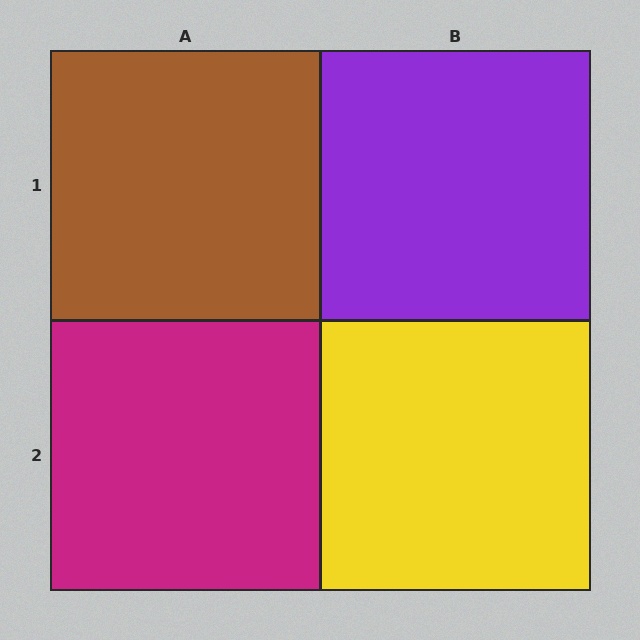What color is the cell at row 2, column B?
Yellow.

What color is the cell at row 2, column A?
Magenta.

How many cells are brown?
1 cell is brown.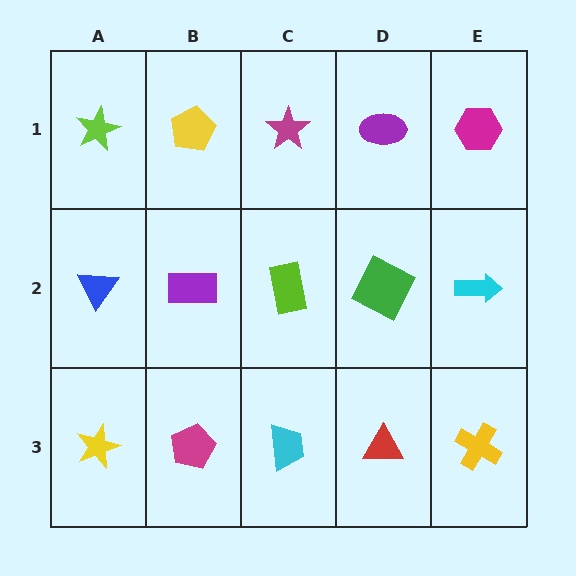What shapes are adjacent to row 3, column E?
A cyan arrow (row 2, column E), a red triangle (row 3, column D).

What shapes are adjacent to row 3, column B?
A purple rectangle (row 2, column B), a yellow star (row 3, column A), a cyan trapezoid (row 3, column C).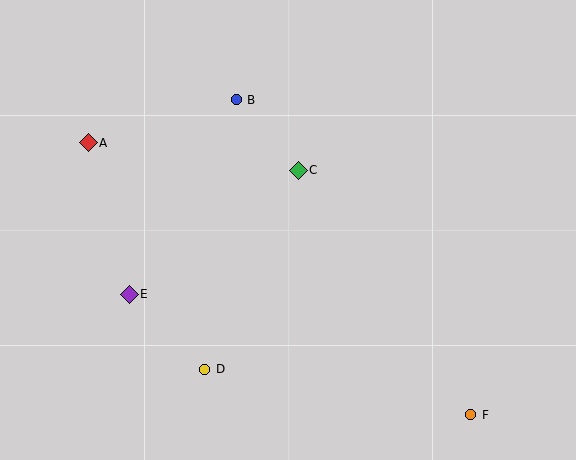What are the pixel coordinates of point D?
Point D is at (205, 369).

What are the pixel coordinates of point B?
Point B is at (236, 100).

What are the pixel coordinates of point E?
Point E is at (129, 294).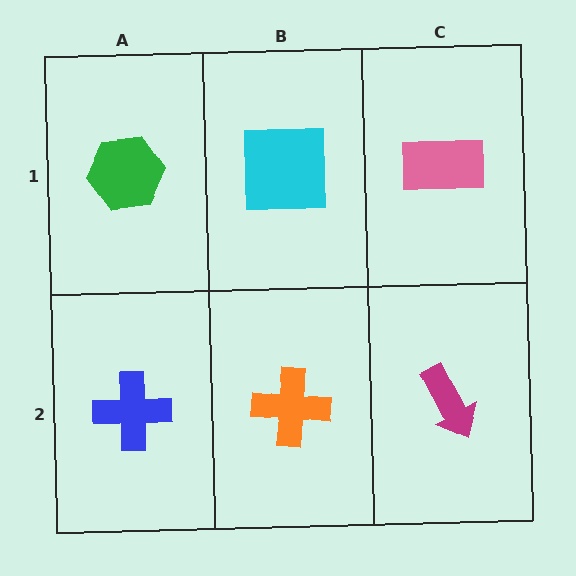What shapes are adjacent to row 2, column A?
A green hexagon (row 1, column A), an orange cross (row 2, column B).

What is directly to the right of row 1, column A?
A cyan square.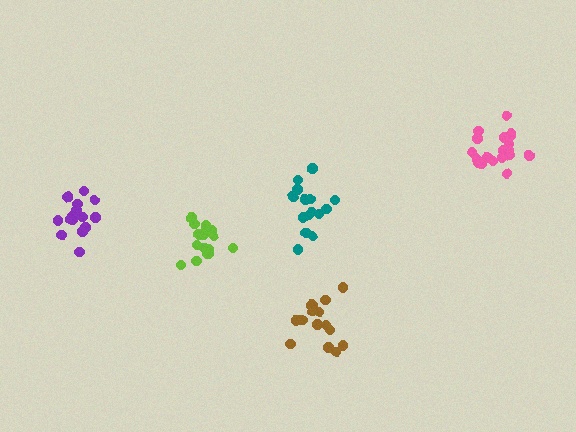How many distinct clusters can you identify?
There are 5 distinct clusters.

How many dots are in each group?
Group 1: 15 dots, Group 2: 16 dots, Group 3: 20 dots, Group 4: 16 dots, Group 5: 16 dots (83 total).